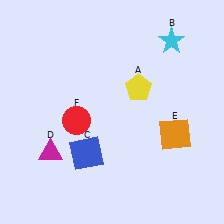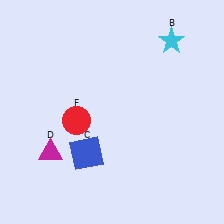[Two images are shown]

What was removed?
The orange square (E), the yellow pentagon (A) were removed in Image 2.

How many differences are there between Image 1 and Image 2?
There are 2 differences between the two images.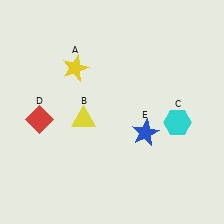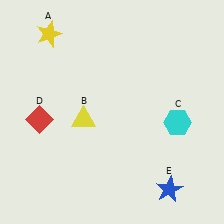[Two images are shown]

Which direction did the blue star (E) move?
The blue star (E) moved down.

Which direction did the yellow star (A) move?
The yellow star (A) moved up.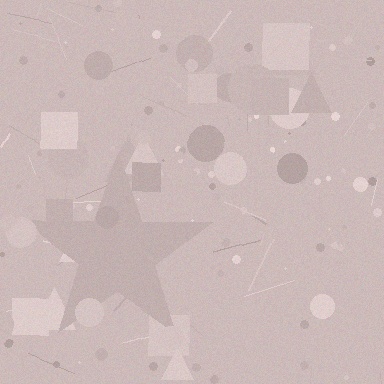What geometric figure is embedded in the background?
A star is embedded in the background.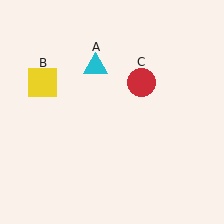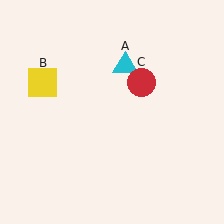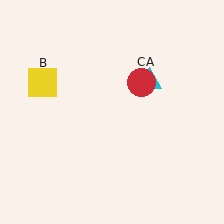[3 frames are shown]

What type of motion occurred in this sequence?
The cyan triangle (object A) rotated clockwise around the center of the scene.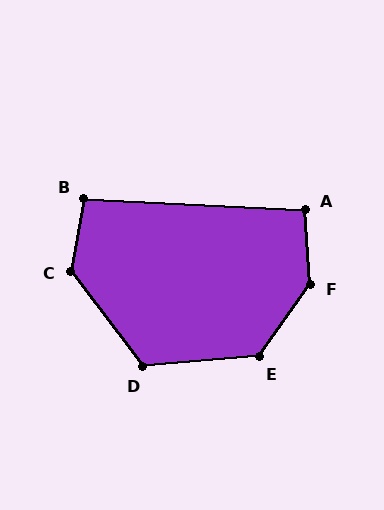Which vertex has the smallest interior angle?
A, at approximately 97 degrees.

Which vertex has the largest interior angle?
F, at approximately 141 degrees.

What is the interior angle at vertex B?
Approximately 97 degrees (obtuse).